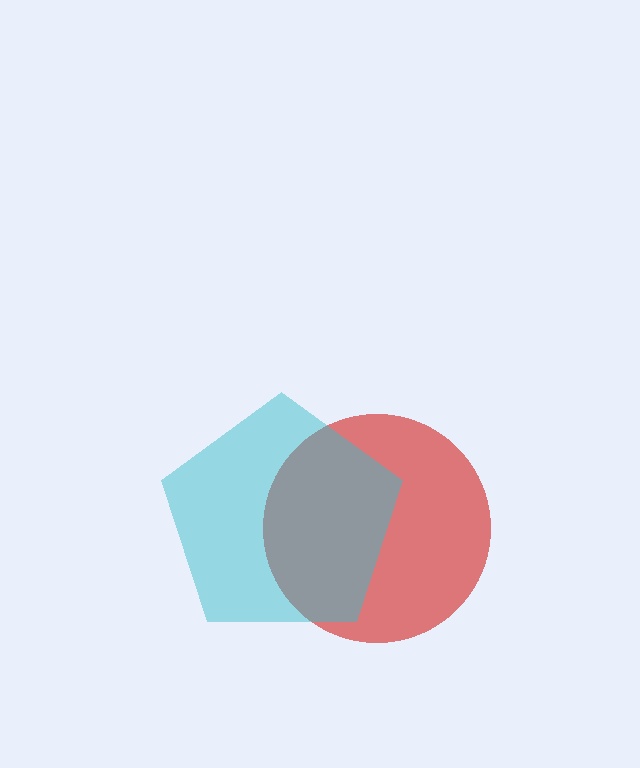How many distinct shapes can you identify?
There are 2 distinct shapes: a red circle, a cyan pentagon.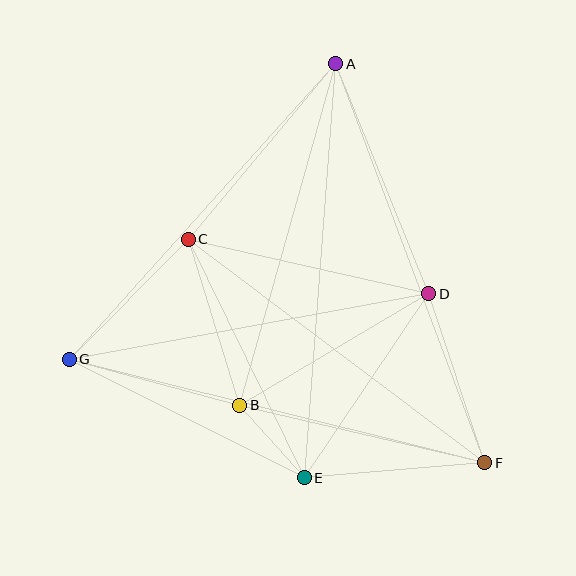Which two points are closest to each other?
Points B and E are closest to each other.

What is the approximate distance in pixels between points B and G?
The distance between B and G is approximately 177 pixels.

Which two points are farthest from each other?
Points F and G are farthest from each other.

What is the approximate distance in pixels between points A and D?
The distance between A and D is approximately 248 pixels.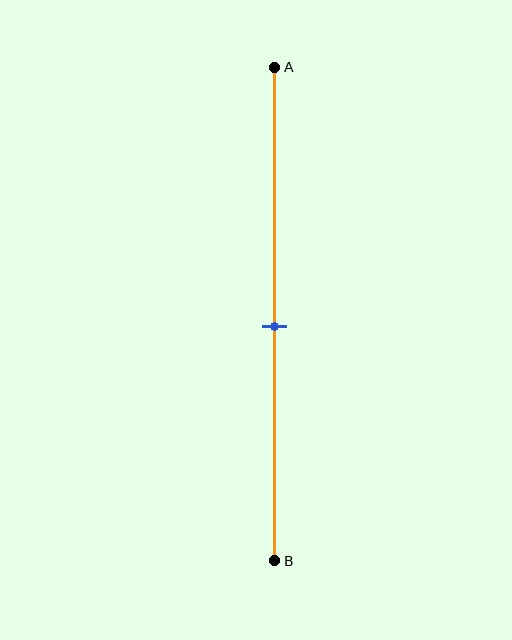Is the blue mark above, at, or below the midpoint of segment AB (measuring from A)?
The blue mark is approximately at the midpoint of segment AB.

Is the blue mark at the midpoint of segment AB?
Yes, the mark is approximately at the midpoint.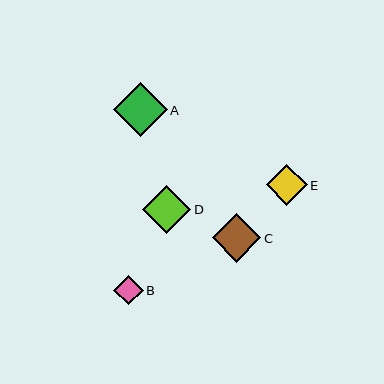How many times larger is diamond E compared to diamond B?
Diamond E is approximately 1.4 times the size of diamond B.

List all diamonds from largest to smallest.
From largest to smallest: A, D, C, E, B.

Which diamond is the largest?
Diamond A is the largest with a size of approximately 54 pixels.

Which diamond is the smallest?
Diamond B is the smallest with a size of approximately 29 pixels.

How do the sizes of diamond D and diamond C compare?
Diamond D and diamond C are approximately the same size.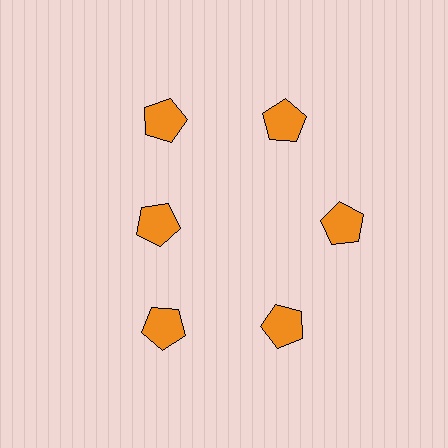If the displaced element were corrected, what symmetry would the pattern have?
It would have 6-fold rotational symmetry — the pattern would map onto itself every 60 degrees.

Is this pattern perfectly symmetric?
No. The 6 orange pentagons are arranged in a ring, but one element near the 9 o'clock position is pulled inward toward the center, breaking the 6-fold rotational symmetry.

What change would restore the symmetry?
The symmetry would be restored by moving it outward, back onto the ring so that all 6 pentagons sit at equal angles and equal distance from the center.